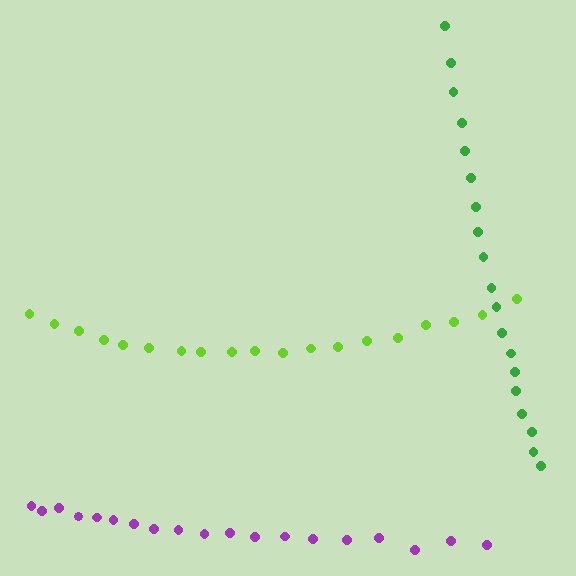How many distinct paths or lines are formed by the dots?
There are 3 distinct paths.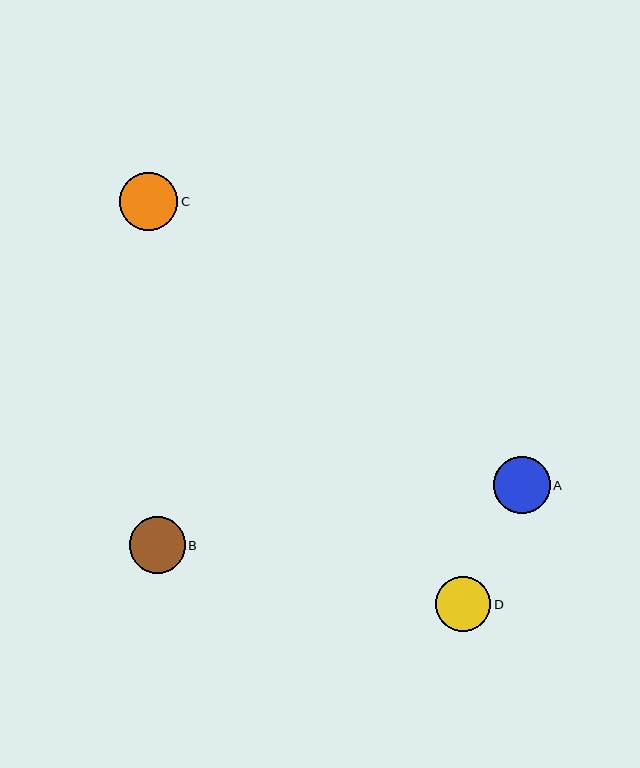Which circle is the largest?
Circle C is the largest with a size of approximately 58 pixels.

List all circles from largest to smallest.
From largest to smallest: C, A, B, D.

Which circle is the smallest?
Circle D is the smallest with a size of approximately 55 pixels.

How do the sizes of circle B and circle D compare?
Circle B and circle D are approximately the same size.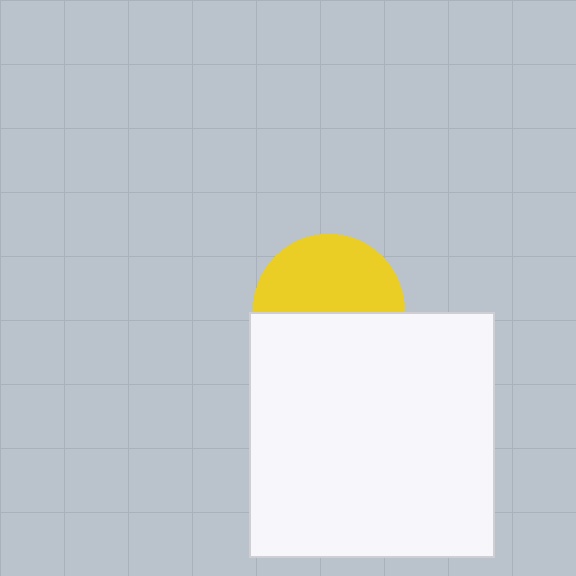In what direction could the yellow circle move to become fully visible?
The yellow circle could move up. That would shift it out from behind the white square entirely.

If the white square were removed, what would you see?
You would see the complete yellow circle.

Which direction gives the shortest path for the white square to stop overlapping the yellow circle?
Moving down gives the shortest separation.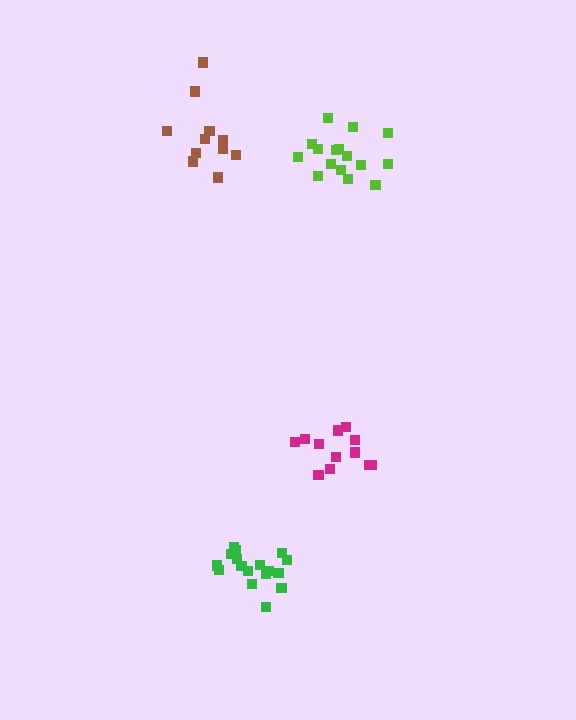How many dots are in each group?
Group 1: 11 dots, Group 2: 16 dots, Group 3: 17 dots, Group 4: 13 dots (57 total).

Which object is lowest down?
The green cluster is bottommost.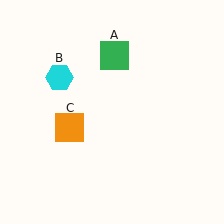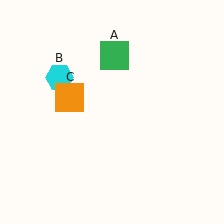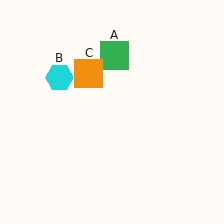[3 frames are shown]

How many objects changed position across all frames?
1 object changed position: orange square (object C).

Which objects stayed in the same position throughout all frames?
Green square (object A) and cyan hexagon (object B) remained stationary.